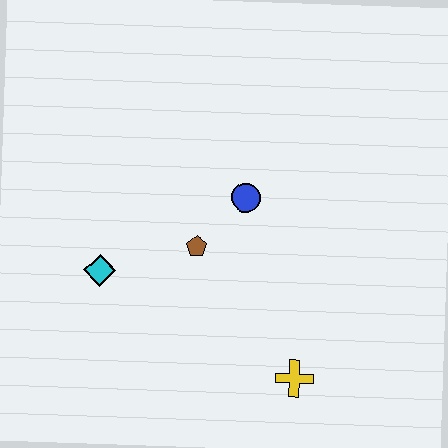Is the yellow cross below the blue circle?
Yes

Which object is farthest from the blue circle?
The yellow cross is farthest from the blue circle.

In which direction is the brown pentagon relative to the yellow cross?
The brown pentagon is above the yellow cross.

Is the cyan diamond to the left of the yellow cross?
Yes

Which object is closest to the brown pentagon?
The blue circle is closest to the brown pentagon.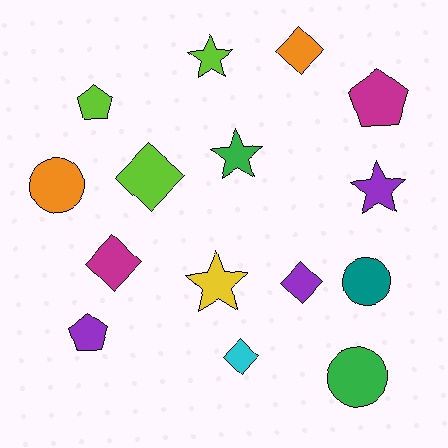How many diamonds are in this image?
There are 5 diamonds.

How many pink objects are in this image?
There are no pink objects.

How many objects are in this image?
There are 15 objects.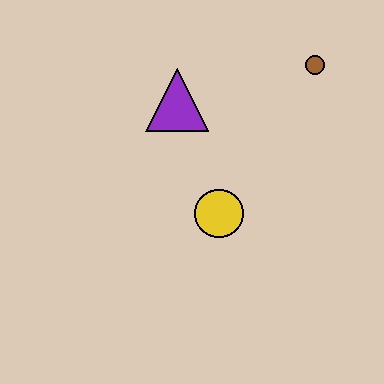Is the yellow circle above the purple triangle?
No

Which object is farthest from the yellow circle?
The brown circle is farthest from the yellow circle.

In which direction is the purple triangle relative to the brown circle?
The purple triangle is to the left of the brown circle.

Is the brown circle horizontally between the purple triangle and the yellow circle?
No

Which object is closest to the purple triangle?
The yellow circle is closest to the purple triangle.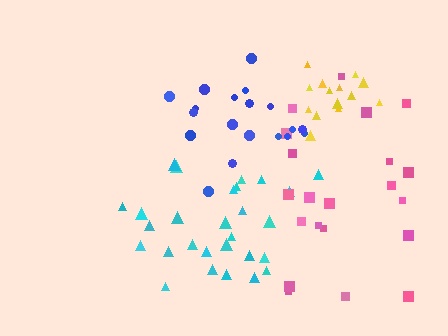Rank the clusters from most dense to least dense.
yellow, blue, cyan, pink.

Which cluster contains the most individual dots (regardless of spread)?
Cyan (28).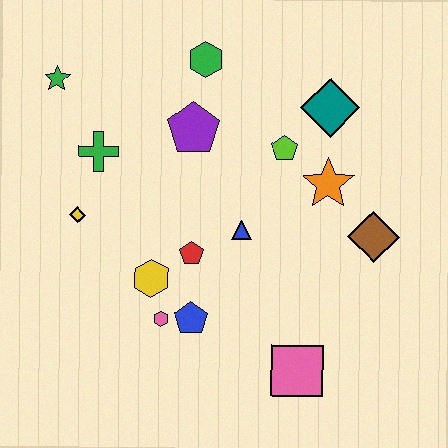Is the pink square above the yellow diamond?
No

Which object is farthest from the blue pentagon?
The green star is farthest from the blue pentagon.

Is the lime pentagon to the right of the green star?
Yes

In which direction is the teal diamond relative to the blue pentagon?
The teal diamond is above the blue pentagon.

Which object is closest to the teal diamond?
The lime pentagon is closest to the teal diamond.